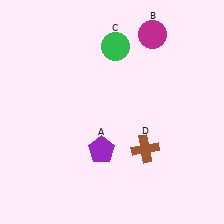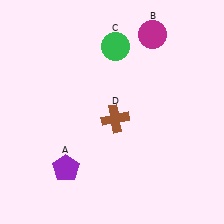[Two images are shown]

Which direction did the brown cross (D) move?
The brown cross (D) moved up.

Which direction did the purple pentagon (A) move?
The purple pentagon (A) moved left.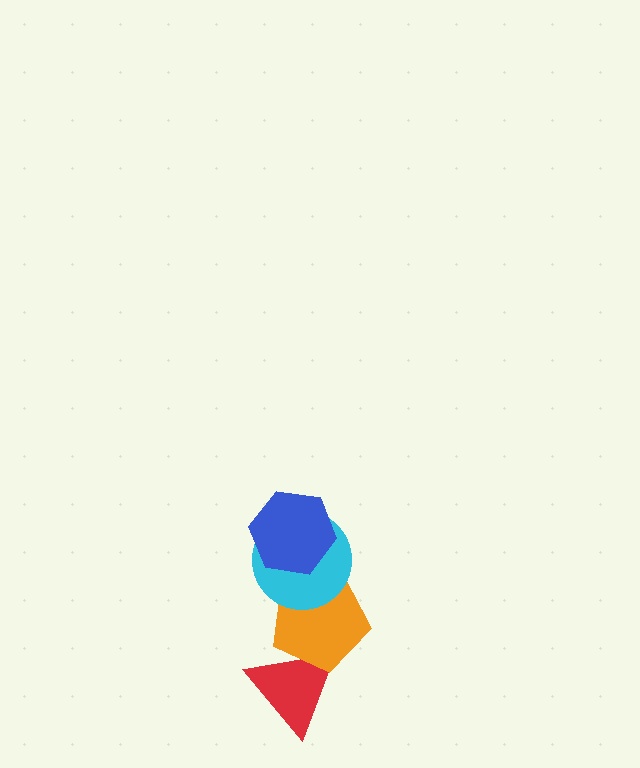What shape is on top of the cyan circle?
The blue hexagon is on top of the cyan circle.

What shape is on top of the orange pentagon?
The cyan circle is on top of the orange pentagon.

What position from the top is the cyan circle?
The cyan circle is 2nd from the top.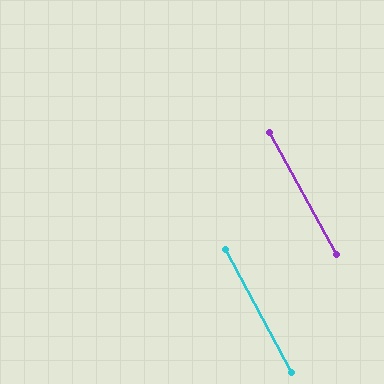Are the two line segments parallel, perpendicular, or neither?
Parallel — their directions differ by only 0.7°.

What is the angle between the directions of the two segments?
Approximately 1 degree.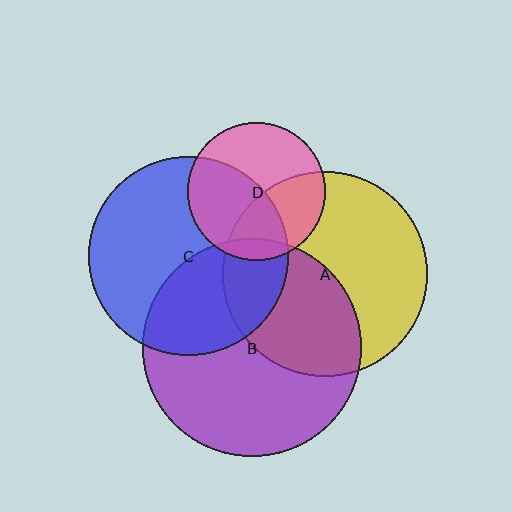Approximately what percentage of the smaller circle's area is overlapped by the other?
Approximately 45%.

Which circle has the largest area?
Circle B (purple).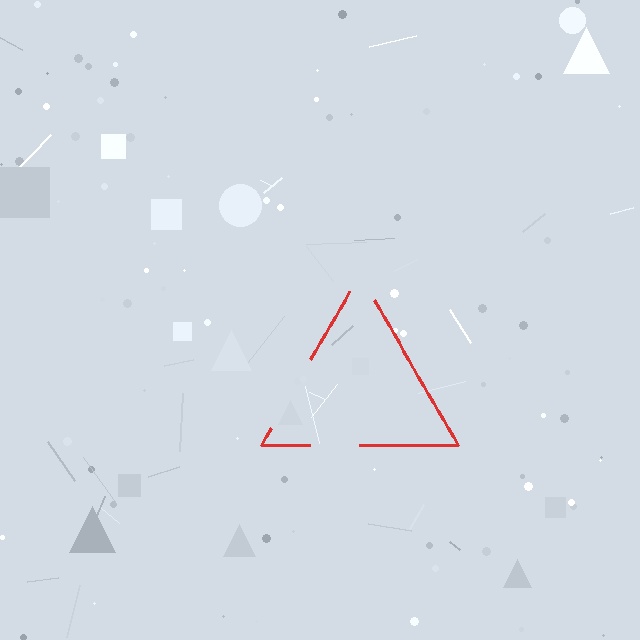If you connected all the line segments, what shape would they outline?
They would outline a triangle.